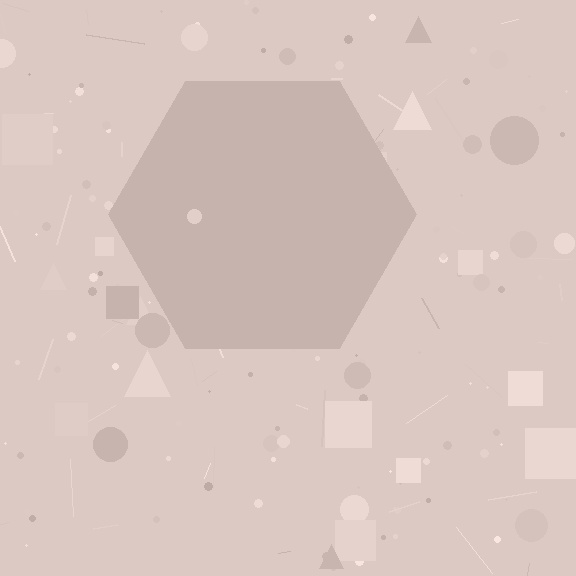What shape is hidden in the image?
A hexagon is hidden in the image.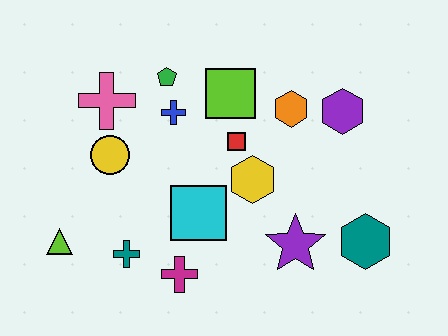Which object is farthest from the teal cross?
The purple hexagon is farthest from the teal cross.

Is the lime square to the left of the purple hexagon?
Yes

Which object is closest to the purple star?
The teal hexagon is closest to the purple star.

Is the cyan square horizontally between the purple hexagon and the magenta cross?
Yes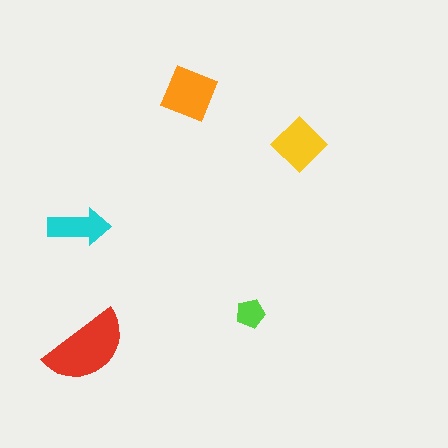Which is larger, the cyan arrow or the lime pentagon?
The cyan arrow.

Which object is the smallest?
The lime pentagon.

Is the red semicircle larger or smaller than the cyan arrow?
Larger.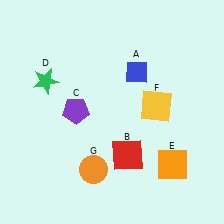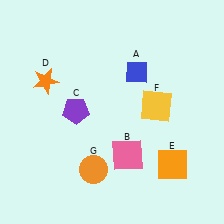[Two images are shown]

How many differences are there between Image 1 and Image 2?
There are 2 differences between the two images.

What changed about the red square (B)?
In Image 1, B is red. In Image 2, it changed to pink.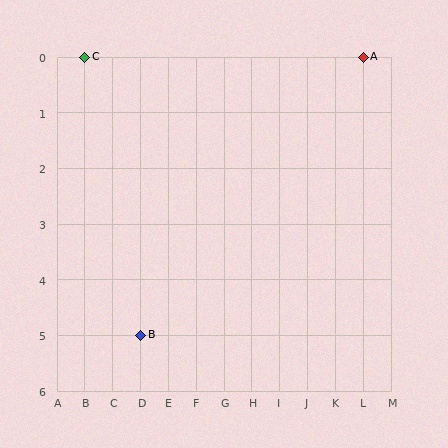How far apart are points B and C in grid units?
Points B and C are 2 columns and 5 rows apart (about 5.4 grid units diagonally).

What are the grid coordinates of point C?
Point C is at grid coordinates (B, 0).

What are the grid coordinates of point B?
Point B is at grid coordinates (D, 5).